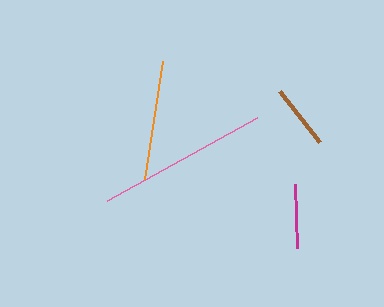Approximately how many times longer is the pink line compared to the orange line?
The pink line is approximately 1.4 times the length of the orange line.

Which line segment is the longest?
The pink line is the longest at approximately 172 pixels.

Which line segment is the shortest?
The magenta line is the shortest at approximately 65 pixels.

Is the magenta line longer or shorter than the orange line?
The orange line is longer than the magenta line.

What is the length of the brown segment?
The brown segment is approximately 65 pixels long.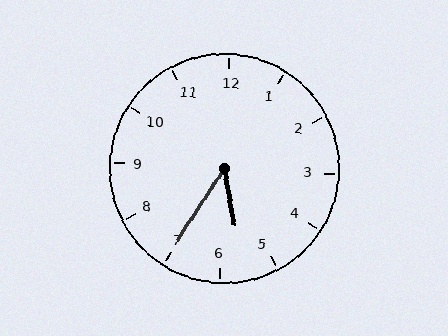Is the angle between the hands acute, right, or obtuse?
It is acute.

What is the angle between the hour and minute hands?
Approximately 42 degrees.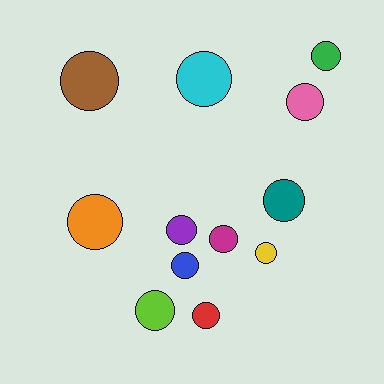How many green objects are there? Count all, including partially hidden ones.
There is 1 green object.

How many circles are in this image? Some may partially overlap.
There are 12 circles.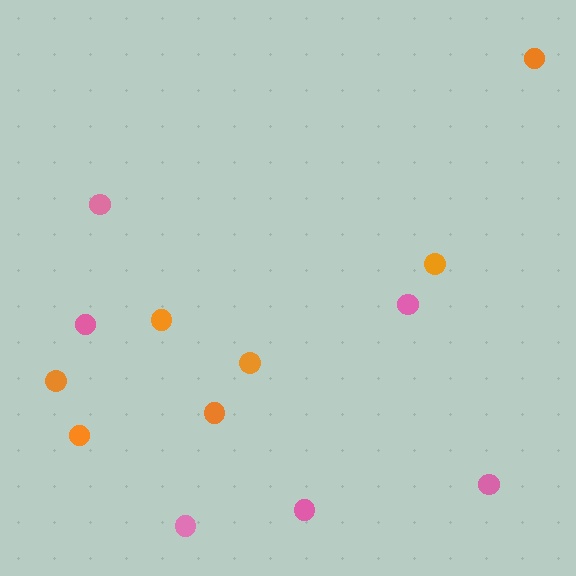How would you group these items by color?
There are 2 groups: one group of orange circles (7) and one group of pink circles (6).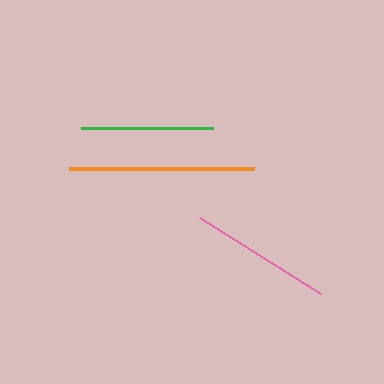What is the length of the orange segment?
The orange segment is approximately 186 pixels long.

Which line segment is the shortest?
The green line is the shortest at approximately 131 pixels.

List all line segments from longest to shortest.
From longest to shortest: orange, pink, green.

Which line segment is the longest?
The orange line is the longest at approximately 186 pixels.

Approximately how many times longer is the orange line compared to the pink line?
The orange line is approximately 1.3 times the length of the pink line.